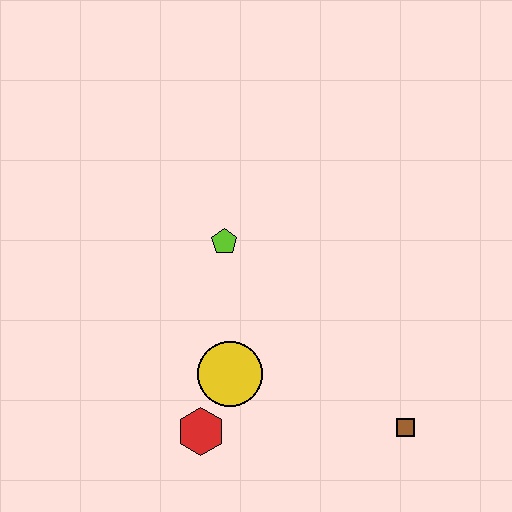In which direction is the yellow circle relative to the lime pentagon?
The yellow circle is below the lime pentagon.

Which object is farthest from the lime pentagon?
The brown square is farthest from the lime pentagon.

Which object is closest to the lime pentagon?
The yellow circle is closest to the lime pentagon.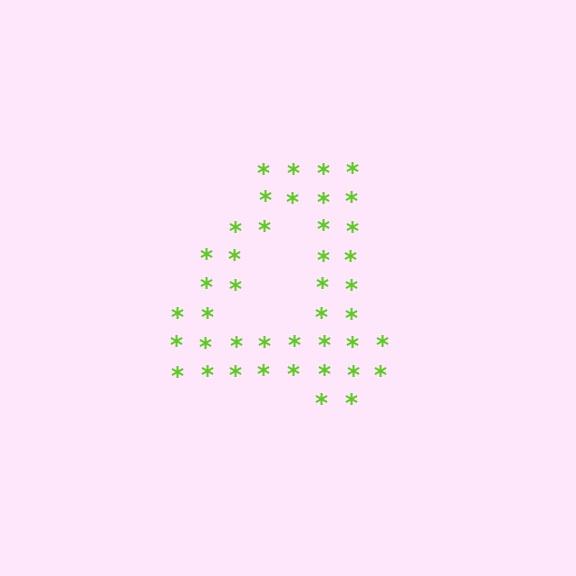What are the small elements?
The small elements are asterisks.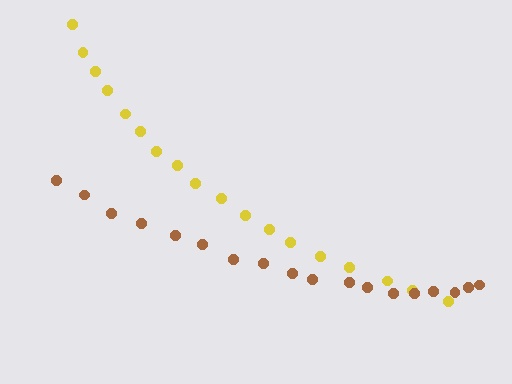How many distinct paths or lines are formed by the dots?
There are 2 distinct paths.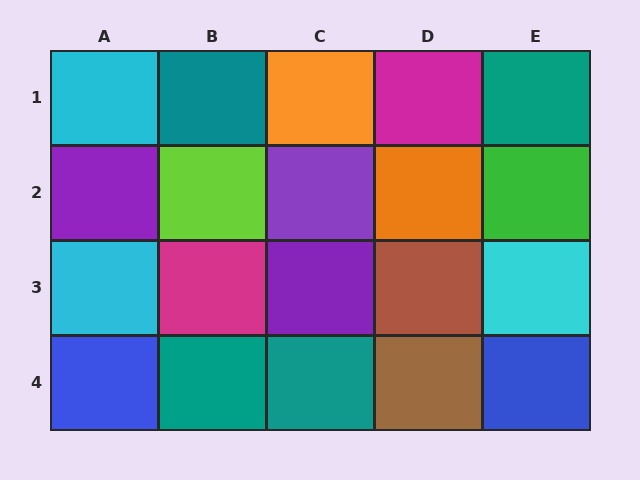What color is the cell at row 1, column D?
Magenta.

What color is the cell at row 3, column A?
Cyan.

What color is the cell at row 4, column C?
Teal.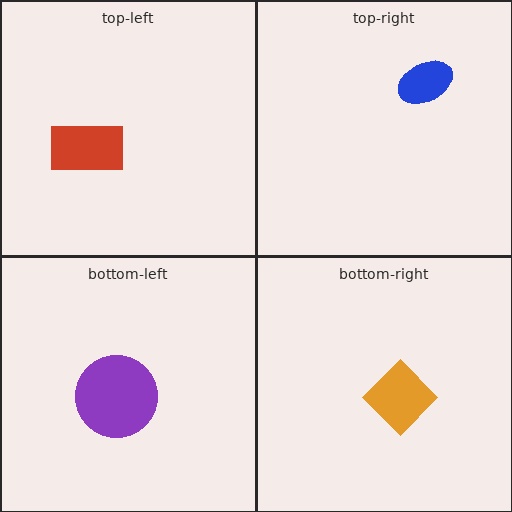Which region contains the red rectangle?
The top-left region.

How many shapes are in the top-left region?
1.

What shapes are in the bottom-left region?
The purple circle.